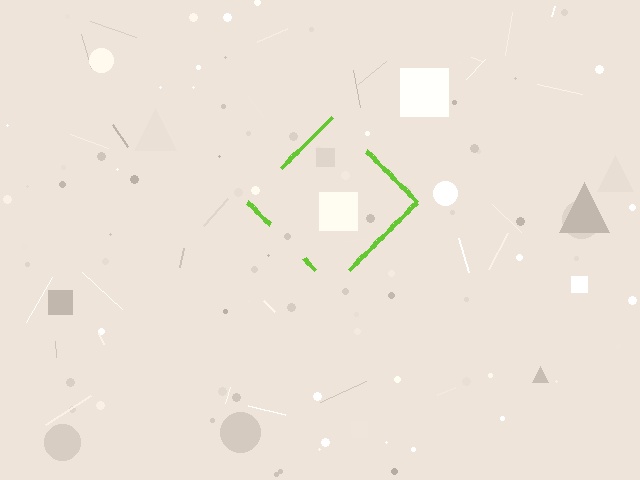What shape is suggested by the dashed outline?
The dashed outline suggests a diamond.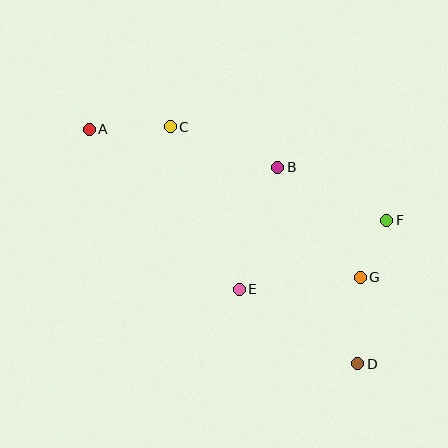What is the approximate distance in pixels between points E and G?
The distance between E and G is approximately 121 pixels.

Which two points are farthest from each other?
Points A and D are farthest from each other.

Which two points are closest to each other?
Points F and G are closest to each other.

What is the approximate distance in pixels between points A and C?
The distance between A and C is approximately 81 pixels.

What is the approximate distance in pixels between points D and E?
The distance between D and E is approximately 140 pixels.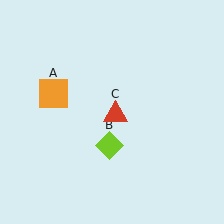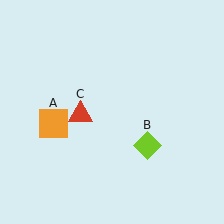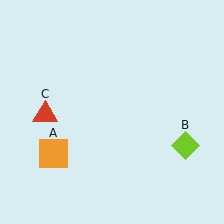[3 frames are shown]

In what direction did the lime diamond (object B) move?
The lime diamond (object B) moved right.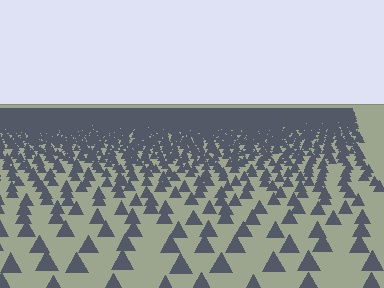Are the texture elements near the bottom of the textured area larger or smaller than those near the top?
Larger. Near the bottom, elements are closer to the viewer and appear at a bigger on-screen size.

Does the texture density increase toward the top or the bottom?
Density increases toward the top.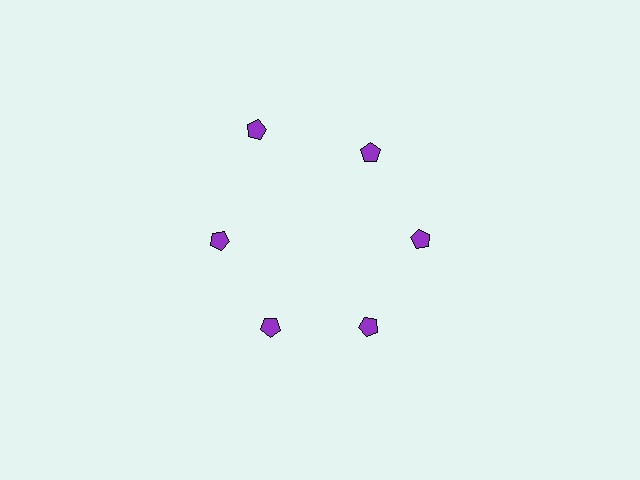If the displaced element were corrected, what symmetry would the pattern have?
It would have 6-fold rotational symmetry — the pattern would map onto itself every 60 degrees.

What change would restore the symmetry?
The symmetry would be restored by moving it inward, back onto the ring so that all 6 pentagons sit at equal angles and equal distance from the center.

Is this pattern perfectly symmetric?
No. The 6 purple pentagons are arranged in a ring, but one element near the 11 o'clock position is pushed outward from the center, breaking the 6-fold rotational symmetry.